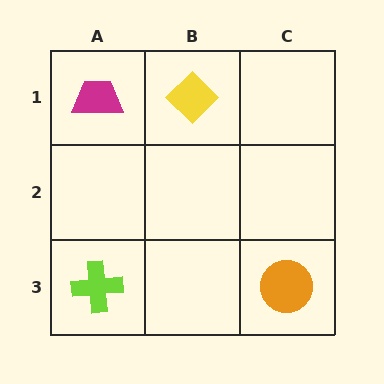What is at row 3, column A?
A lime cross.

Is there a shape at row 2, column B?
No, that cell is empty.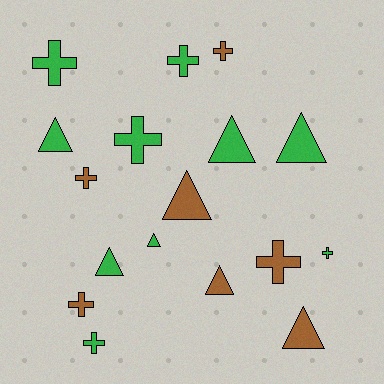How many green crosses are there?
There are 5 green crosses.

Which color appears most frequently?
Green, with 10 objects.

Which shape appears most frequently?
Cross, with 9 objects.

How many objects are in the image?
There are 17 objects.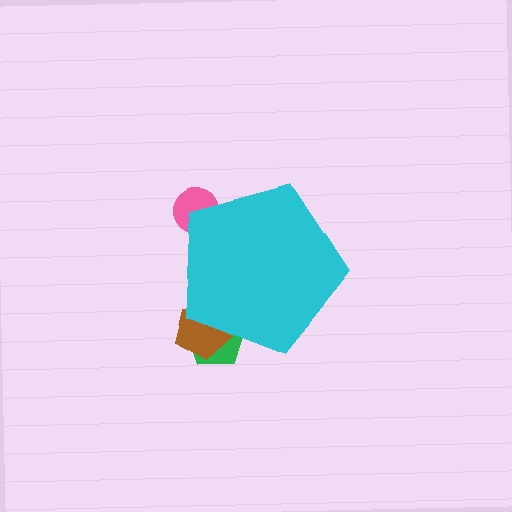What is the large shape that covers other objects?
A cyan pentagon.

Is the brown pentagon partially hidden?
Yes, the brown pentagon is partially hidden behind the cyan pentagon.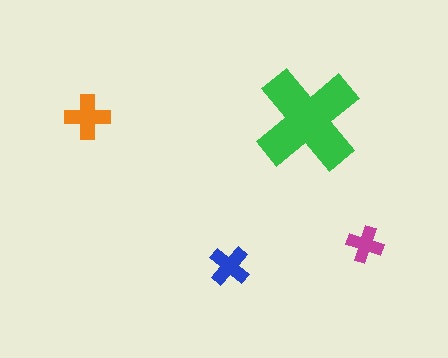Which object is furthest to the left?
The orange cross is leftmost.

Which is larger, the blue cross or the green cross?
The green one.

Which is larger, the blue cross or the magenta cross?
The blue one.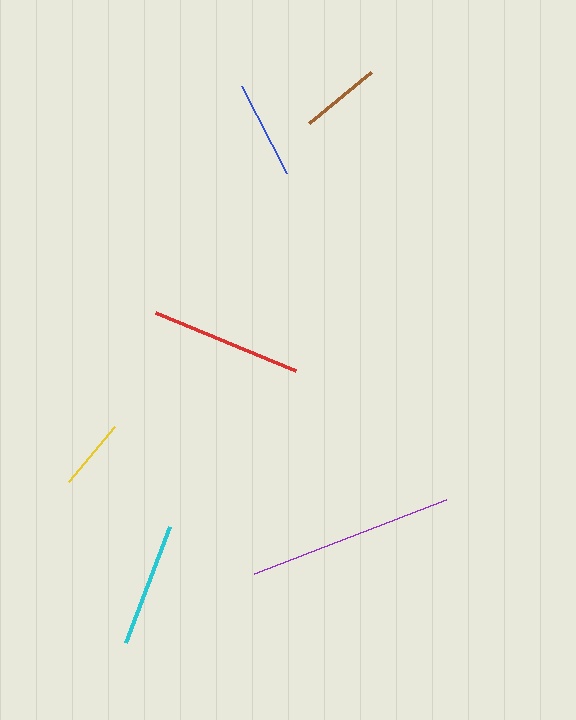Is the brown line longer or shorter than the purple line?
The purple line is longer than the brown line.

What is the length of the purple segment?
The purple segment is approximately 206 pixels long.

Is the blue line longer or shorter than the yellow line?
The blue line is longer than the yellow line.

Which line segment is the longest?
The purple line is the longest at approximately 206 pixels.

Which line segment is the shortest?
The yellow line is the shortest at approximately 71 pixels.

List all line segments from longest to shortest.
From longest to shortest: purple, red, cyan, blue, brown, yellow.